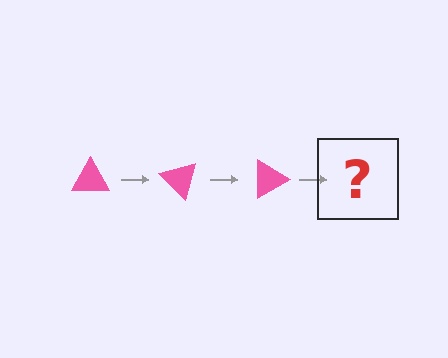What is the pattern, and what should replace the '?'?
The pattern is that the triangle rotates 45 degrees each step. The '?' should be a pink triangle rotated 135 degrees.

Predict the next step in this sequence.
The next step is a pink triangle rotated 135 degrees.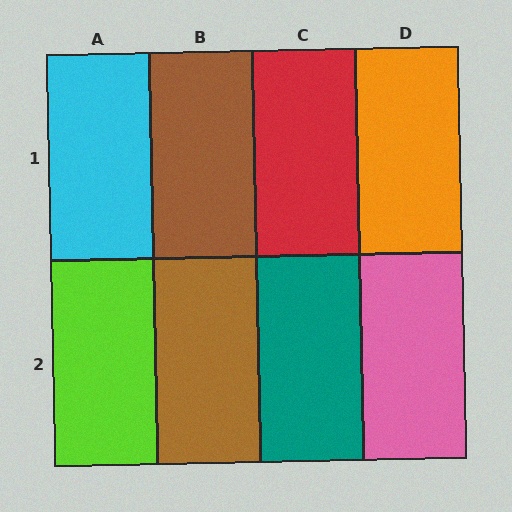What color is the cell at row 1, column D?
Orange.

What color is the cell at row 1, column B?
Brown.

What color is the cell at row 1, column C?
Red.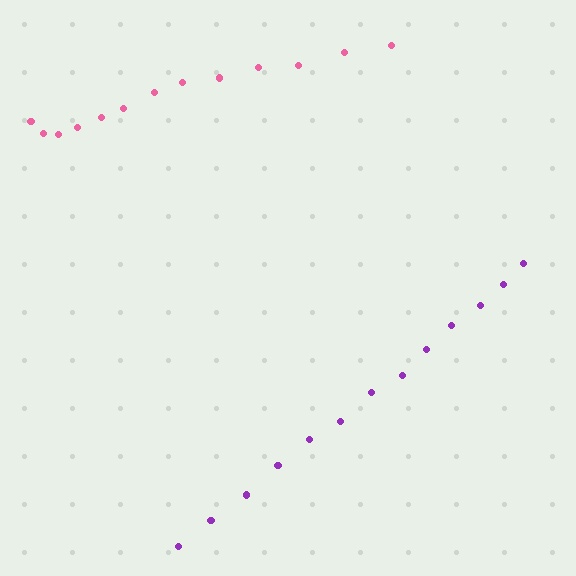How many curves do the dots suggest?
There are 2 distinct paths.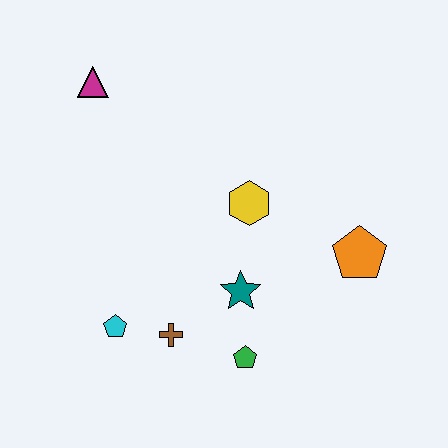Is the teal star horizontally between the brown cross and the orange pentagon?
Yes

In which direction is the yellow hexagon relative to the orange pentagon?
The yellow hexagon is to the left of the orange pentagon.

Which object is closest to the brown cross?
The cyan pentagon is closest to the brown cross.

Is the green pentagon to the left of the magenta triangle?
No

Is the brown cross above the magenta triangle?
No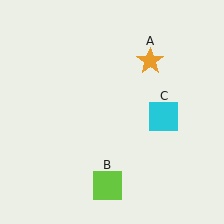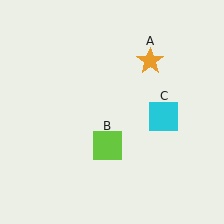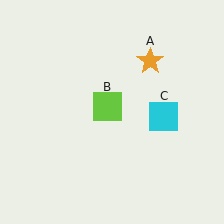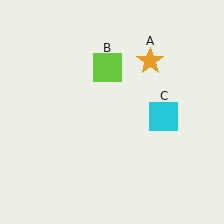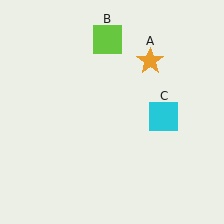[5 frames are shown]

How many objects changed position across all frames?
1 object changed position: lime square (object B).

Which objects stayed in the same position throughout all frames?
Orange star (object A) and cyan square (object C) remained stationary.